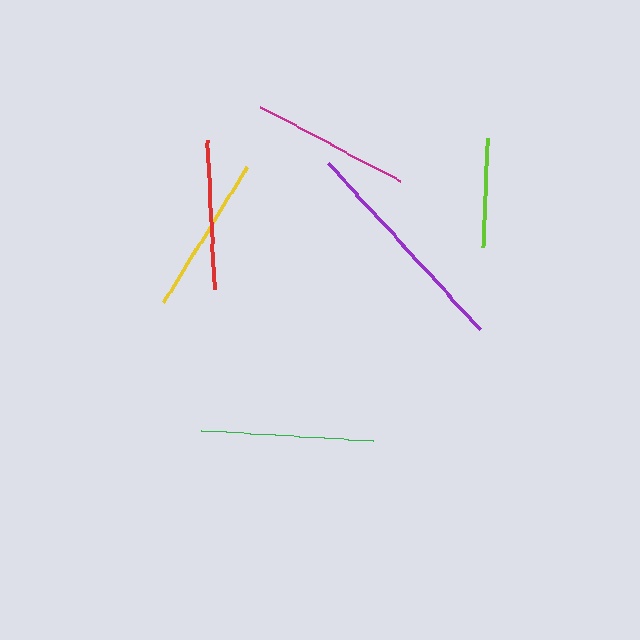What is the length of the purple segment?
The purple segment is approximately 225 pixels long.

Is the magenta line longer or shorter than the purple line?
The purple line is longer than the magenta line.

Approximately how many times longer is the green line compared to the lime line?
The green line is approximately 1.6 times the length of the lime line.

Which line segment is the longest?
The purple line is the longest at approximately 225 pixels.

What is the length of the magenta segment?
The magenta segment is approximately 158 pixels long.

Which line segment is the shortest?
The lime line is the shortest at approximately 108 pixels.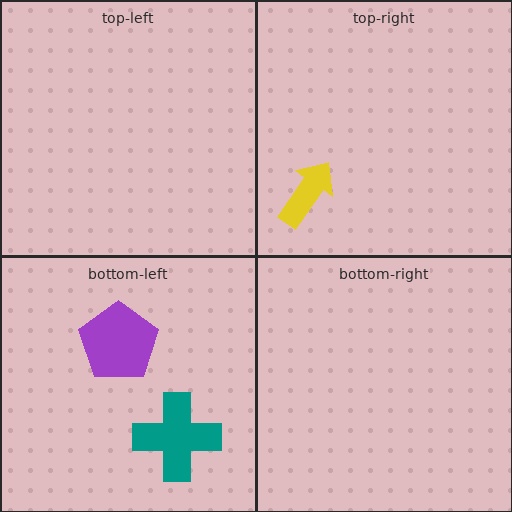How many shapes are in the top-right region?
1.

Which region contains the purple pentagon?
The bottom-left region.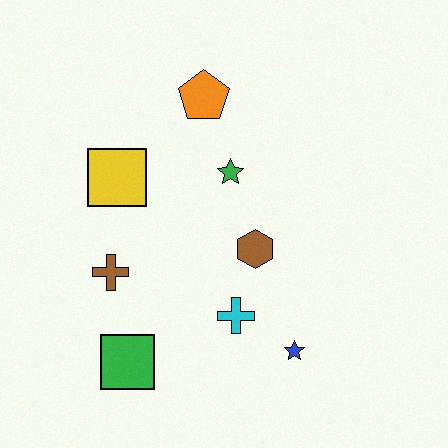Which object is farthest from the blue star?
The orange pentagon is farthest from the blue star.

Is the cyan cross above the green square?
Yes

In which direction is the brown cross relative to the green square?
The brown cross is above the green square.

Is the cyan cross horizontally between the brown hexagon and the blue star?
No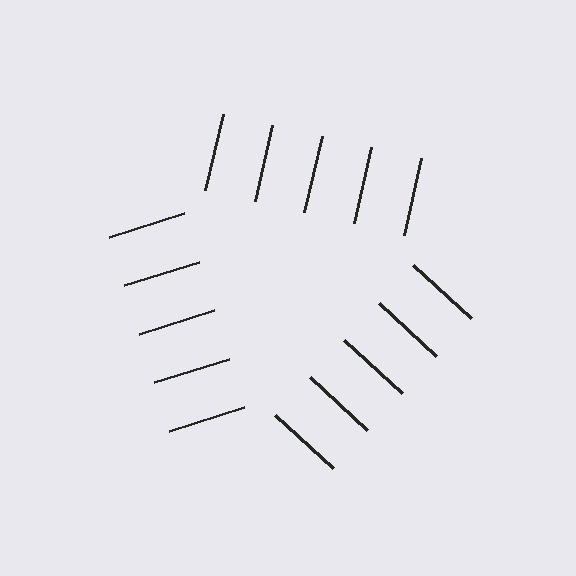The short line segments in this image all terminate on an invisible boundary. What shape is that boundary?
An illusory triangle — the line segments terminate on its edges but no continuous stroke is drawn.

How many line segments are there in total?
15 — 5 along each of the 3 edges.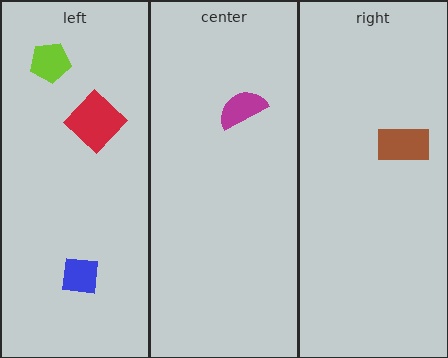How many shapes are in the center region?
1.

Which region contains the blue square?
The left region.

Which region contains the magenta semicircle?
The center region.